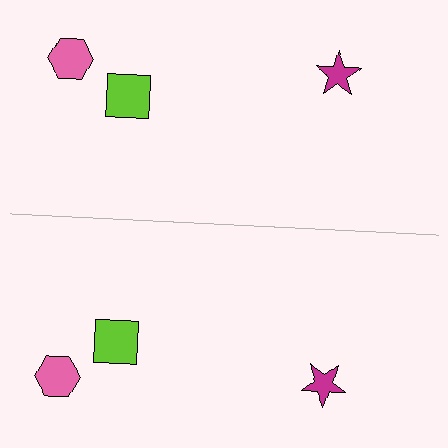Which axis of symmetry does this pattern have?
The pattern has a horizontal axis of symmetry running through the center of the image.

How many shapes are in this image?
There are 6 shapes in this image.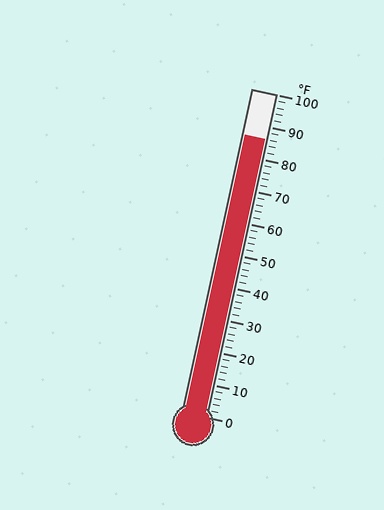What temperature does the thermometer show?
The thermometer shows approximately 86°F.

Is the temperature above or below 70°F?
The temperature is above 70°F.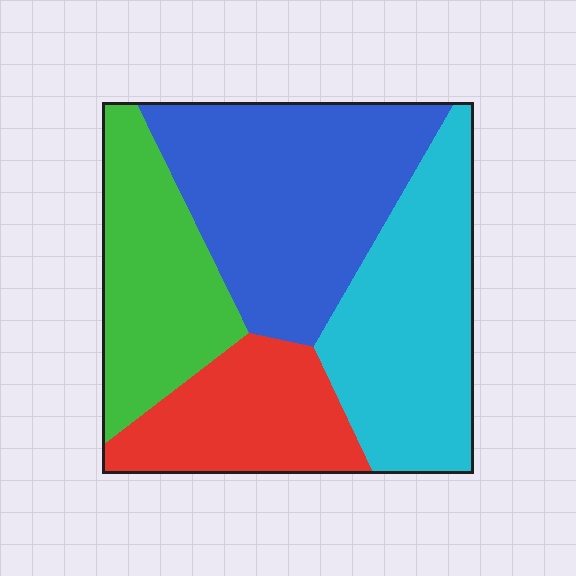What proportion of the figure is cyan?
Cyan covers 28% of the figure.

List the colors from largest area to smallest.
From largest to smallest: blue, cyan, green, red.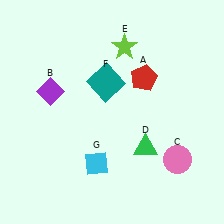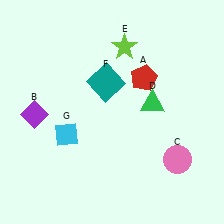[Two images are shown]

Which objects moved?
The objects that moved are: the purple diamond (B), the green triangle (D), the cyan diamond (G).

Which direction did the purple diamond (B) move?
The purple diamond (B) moved down.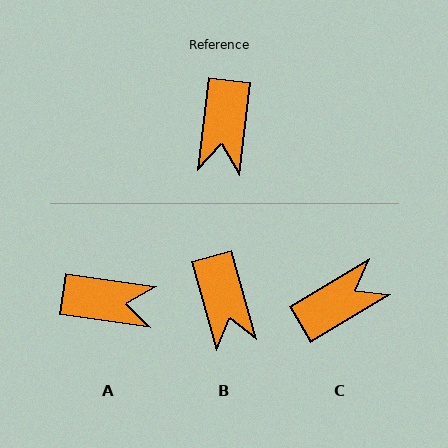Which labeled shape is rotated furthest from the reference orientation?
C, about 128 degrees away.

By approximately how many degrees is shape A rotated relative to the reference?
Approximately 89 degrees counter-clockwise.